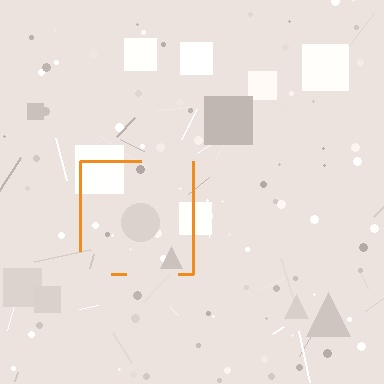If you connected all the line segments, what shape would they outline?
They would outline a square.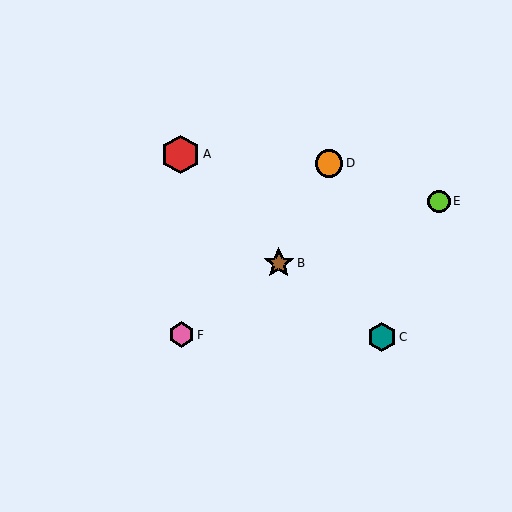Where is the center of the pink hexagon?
The center of the pink hexagon is at (182, 335).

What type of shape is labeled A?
Shape A is a red hexagon.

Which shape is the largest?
The red hexagon (labeled A) is the largest.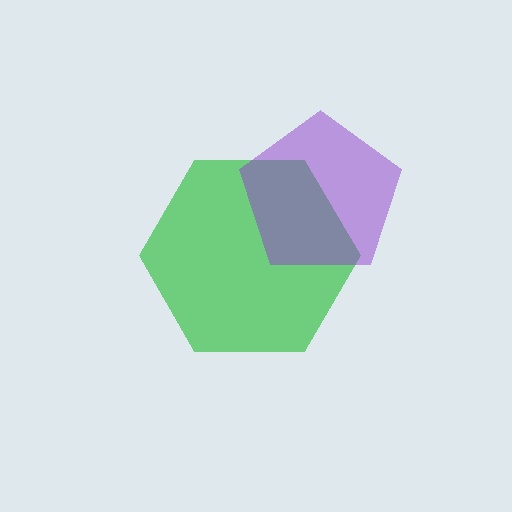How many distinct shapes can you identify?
There are 2 distinct shapes: a green hexagon, a purple pentagon.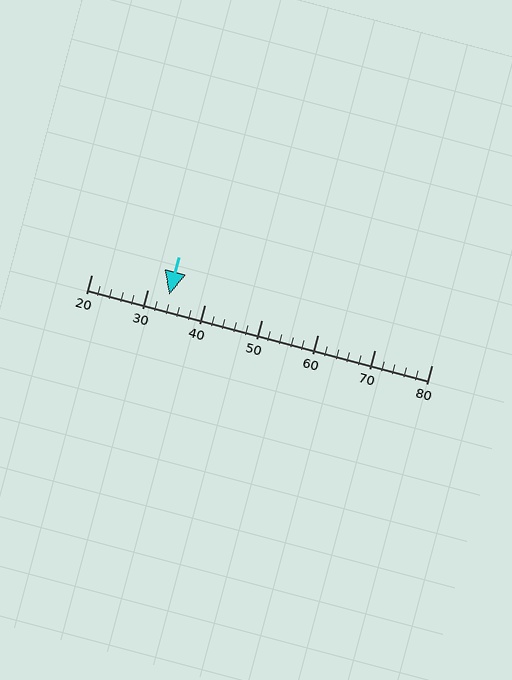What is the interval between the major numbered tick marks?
The major tick marks are spaced 10 units apart.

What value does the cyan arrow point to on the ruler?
The cyan arrow points to approximately 34.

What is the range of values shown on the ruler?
The ruler shows values from 20 to 80.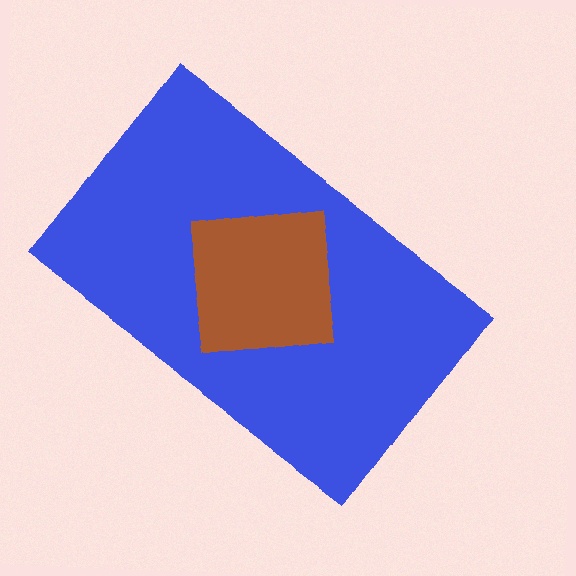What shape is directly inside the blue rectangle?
The brown square.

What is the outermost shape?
The blue rectangle.